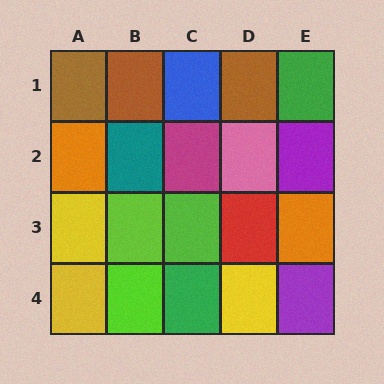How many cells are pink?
1 cell is pink.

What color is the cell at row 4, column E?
Purple.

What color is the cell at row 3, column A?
Yellow.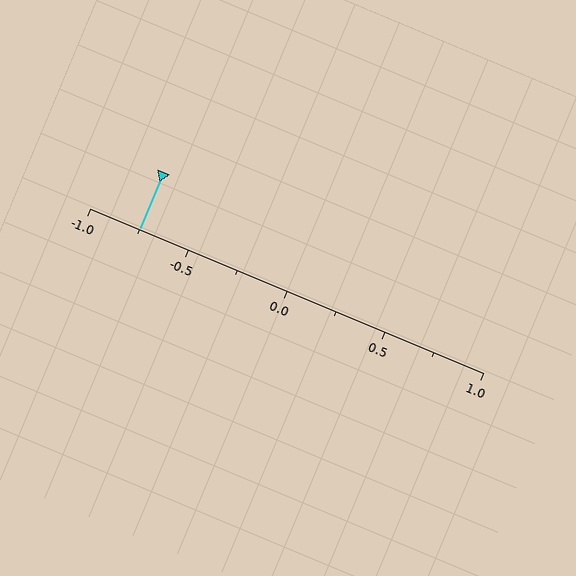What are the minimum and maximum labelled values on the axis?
The axis runs from -1.0 to 1.0.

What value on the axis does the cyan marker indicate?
The marker indicates approximately -0.75.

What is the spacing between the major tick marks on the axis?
The major ticks are spaced 0.5 apart.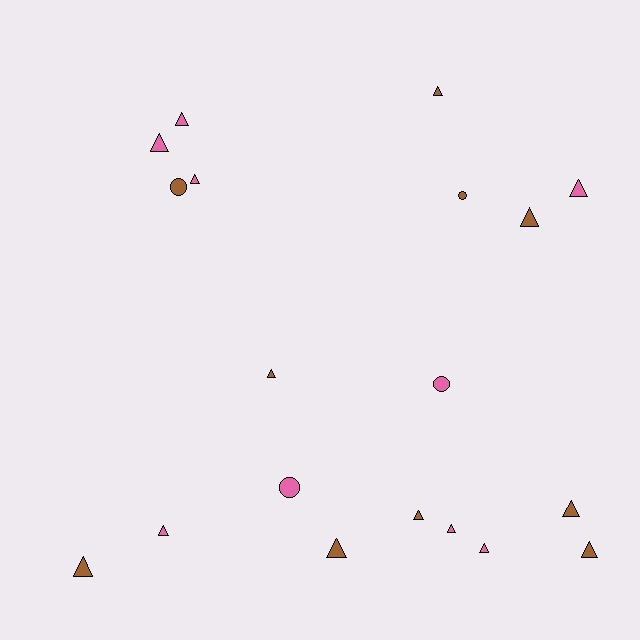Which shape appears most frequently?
Triangle, with 15 objects.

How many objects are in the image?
There are 19 objects.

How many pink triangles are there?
There are 7 pink triangles.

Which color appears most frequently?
Brown, with 10 objects.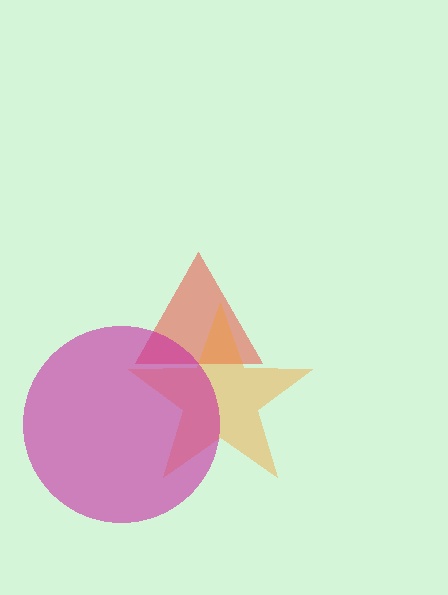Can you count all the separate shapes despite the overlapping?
Yes, there are 3 separate shapes.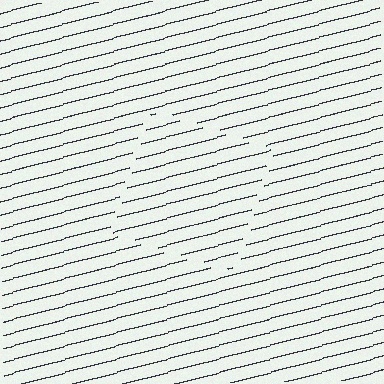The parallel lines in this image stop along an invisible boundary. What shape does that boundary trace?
An illusory square. The interior of the shape contains the same grating, shifted by half a period — the contour is defined by the phase discontinuity where line-ends from the inner and outer gratings abut.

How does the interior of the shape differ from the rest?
The interior of the shape contains the same grating, shifted by half a period — the contour is defined by the phase discontinuity where line-ends from the inner and outer gratings abut.